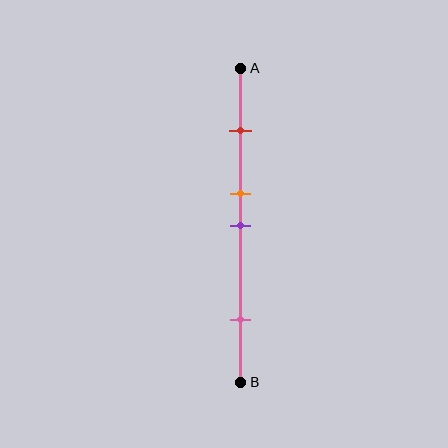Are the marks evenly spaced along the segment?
No, the marks are not evenly spaced.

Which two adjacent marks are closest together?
The orange and purple marks are the closest adjacent pair.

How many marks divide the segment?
There are 4 marks dividing the segment.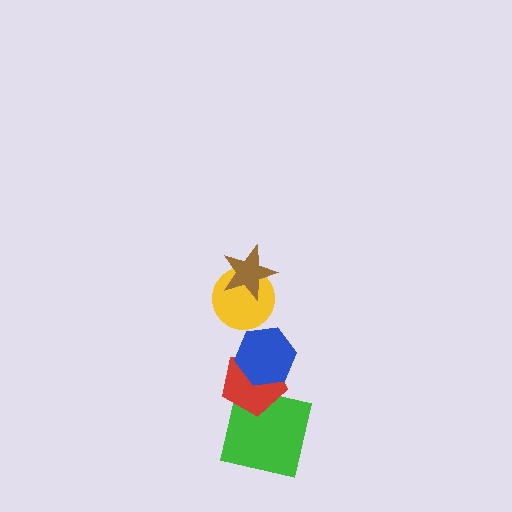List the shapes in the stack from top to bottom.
From top to bottom: the brown star, the yellow circle, the blue hexagon, the red pentagon, the green square.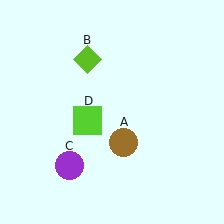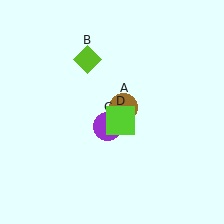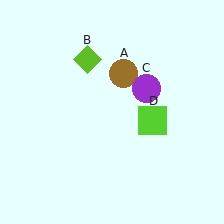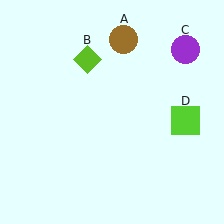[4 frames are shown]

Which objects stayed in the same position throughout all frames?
Lime diamond (object B) remained stationary.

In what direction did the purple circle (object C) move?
The purple circle (object C) moved up and to the right.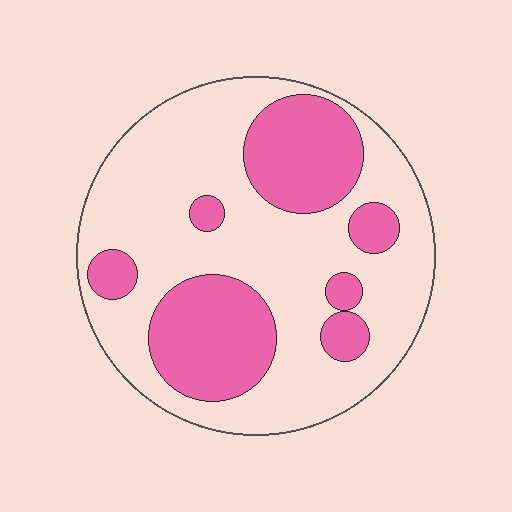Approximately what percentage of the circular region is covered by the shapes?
Approximately 30%.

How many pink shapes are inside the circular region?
7.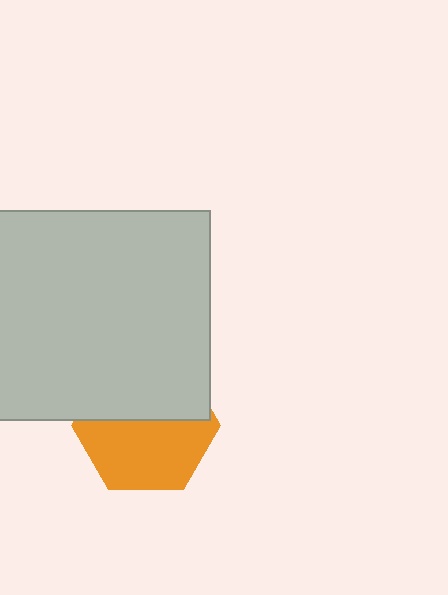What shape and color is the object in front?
The object in front is a light gray rectangle.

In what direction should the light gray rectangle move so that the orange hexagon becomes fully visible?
The light gray rectangle should move up. That is the shortest direction to clear the overlap and leave the orange hexagon fully visible.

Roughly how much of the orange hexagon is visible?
About half of it is visible (roughly 54%).